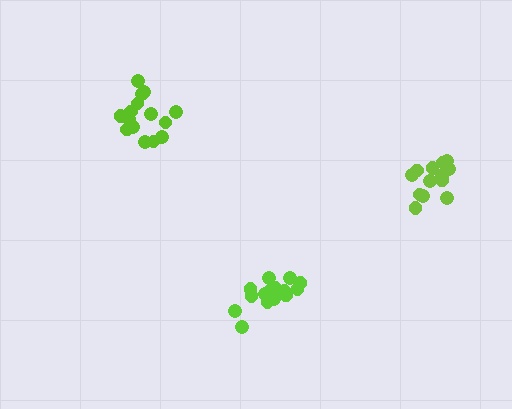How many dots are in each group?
Group 1: 13 dots, Group 2: 15 dots, Group 3: 15 dots (43 total).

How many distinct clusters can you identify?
There are 3 distinct clusters.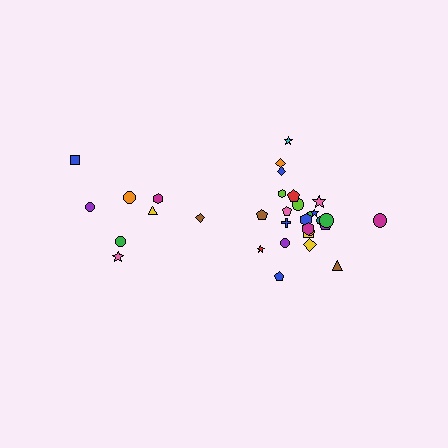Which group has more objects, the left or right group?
The right group.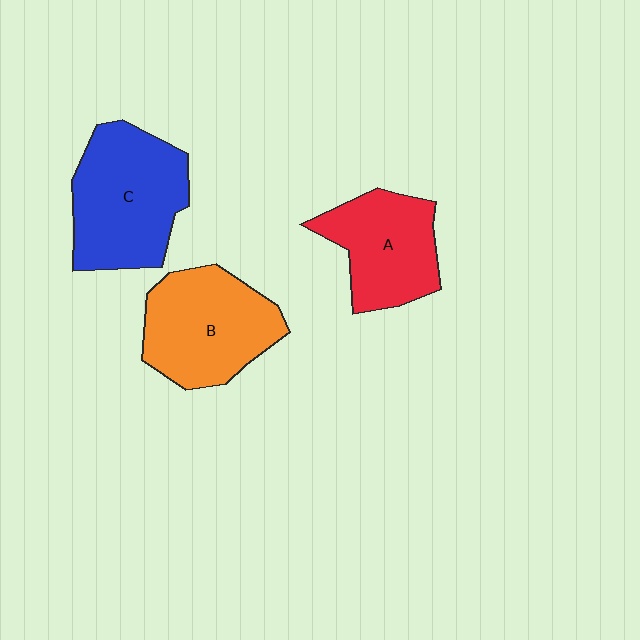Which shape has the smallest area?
Shape A (red).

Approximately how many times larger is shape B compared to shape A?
Approximately 1.2 times.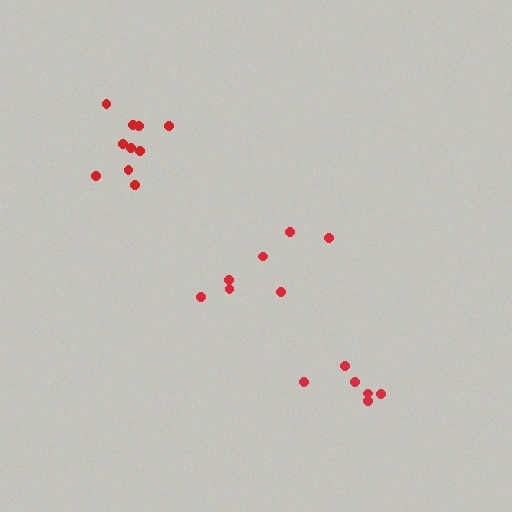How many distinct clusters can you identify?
There are 3 distinct clusters.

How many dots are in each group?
Group 1: 7 dots, Group 2: 6 dots, Group 3: 10 dots (23 total).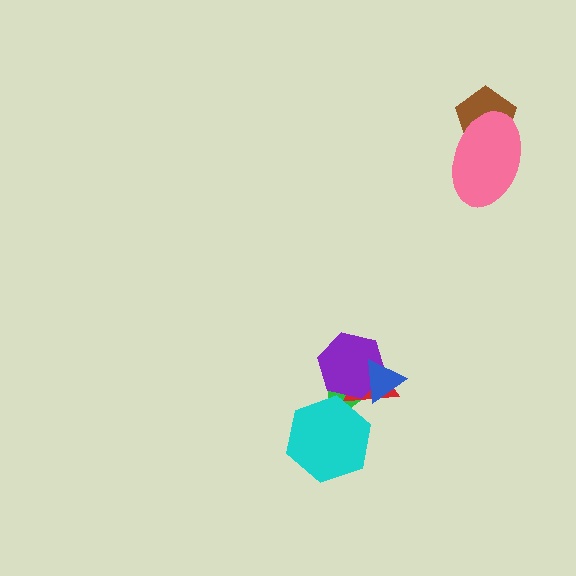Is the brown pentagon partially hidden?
Yes, it is partially covered by another shape.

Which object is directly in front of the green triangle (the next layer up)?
The red triangle is directly in front of the green triangle.